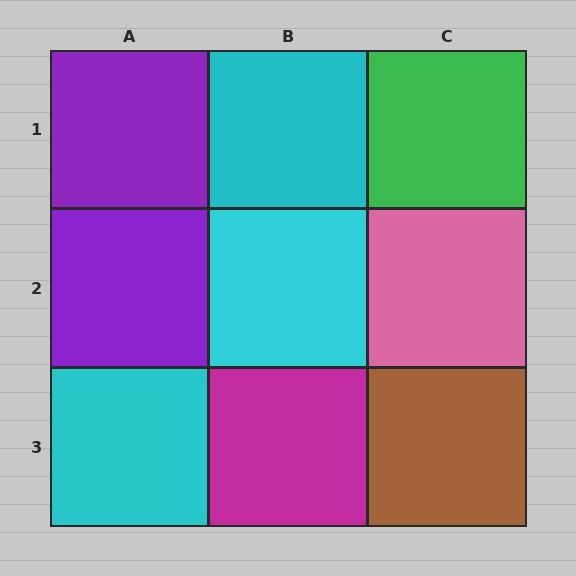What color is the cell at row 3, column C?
Brown.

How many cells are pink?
1 cell is pink.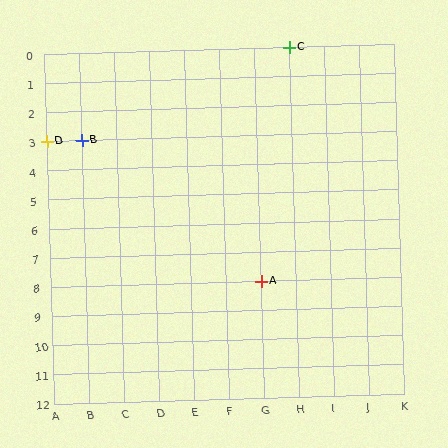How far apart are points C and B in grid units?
Points C and B are 6 columns and 3 rows apart (about 6.7 grid units diagonally).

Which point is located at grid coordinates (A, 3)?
Point D is at (A, 3).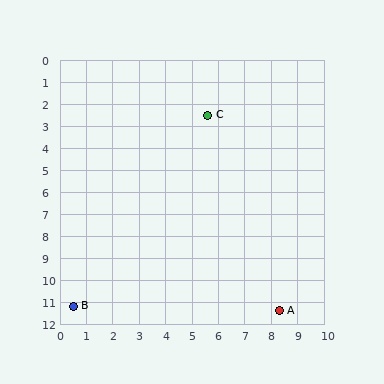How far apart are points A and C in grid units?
Points A and C are about 9.3 grid units apart.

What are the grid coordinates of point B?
Point B is at approximately (0.5, 11.2).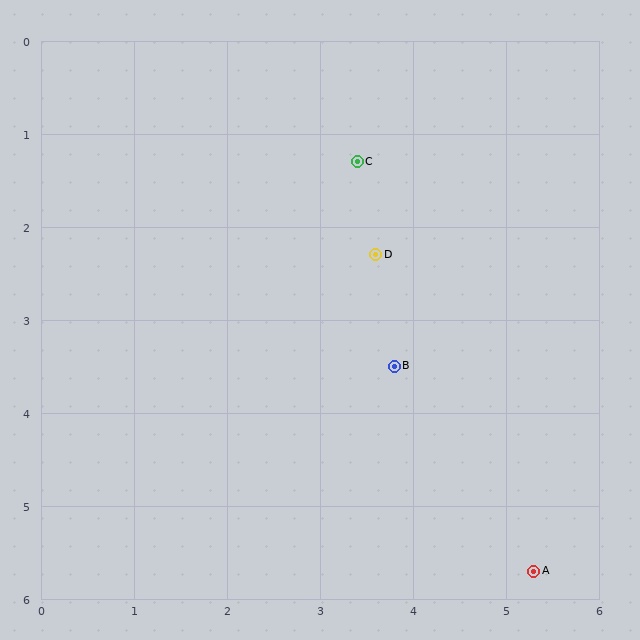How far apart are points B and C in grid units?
Points B and C are about 2.2 grid units apart.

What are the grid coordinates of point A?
Point A is at approximately (5.3, 5.7).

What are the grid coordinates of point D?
Point D is at approximately (3.6, 2.3).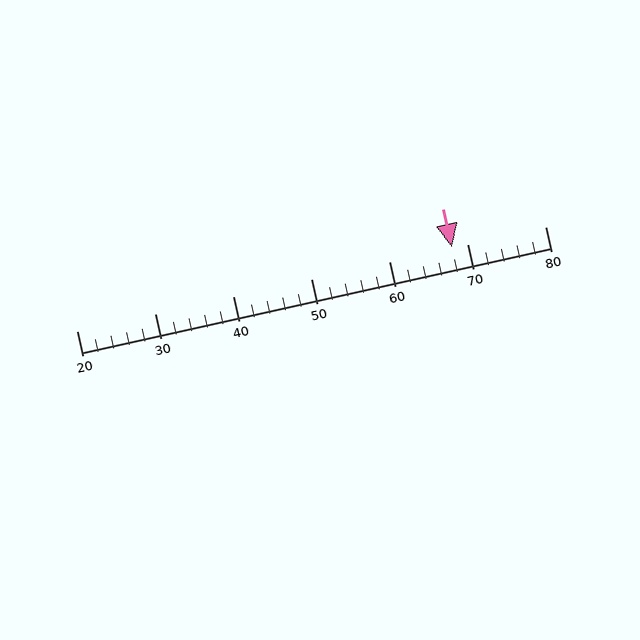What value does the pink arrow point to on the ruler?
The pink arrow points to approximately 68.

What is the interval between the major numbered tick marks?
The major tick marks are spaced 10 units apart.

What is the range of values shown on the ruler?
The ruler shows values from 20 to 80.